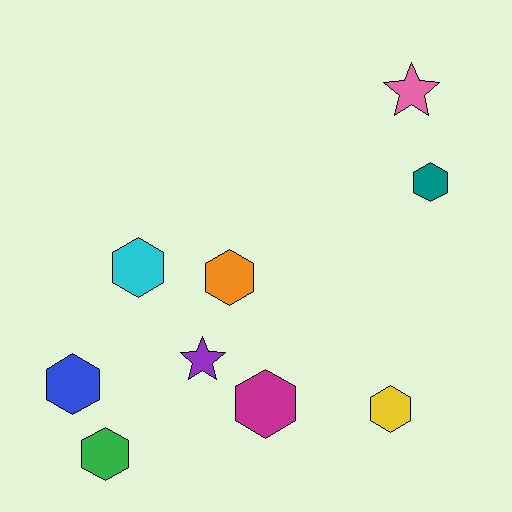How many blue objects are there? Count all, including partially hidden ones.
There is 1 blue object.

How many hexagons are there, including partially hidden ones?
There are 7 hexagons.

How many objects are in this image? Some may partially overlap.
There are 9 objects.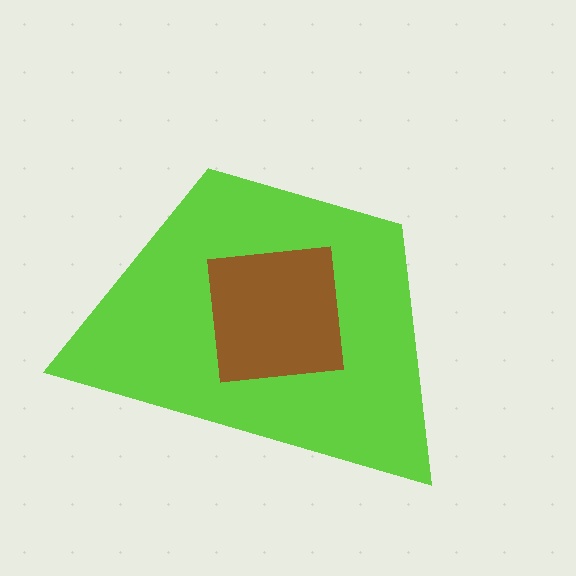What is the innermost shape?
The brown square.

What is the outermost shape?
The lime trapezoid.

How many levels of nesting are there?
2.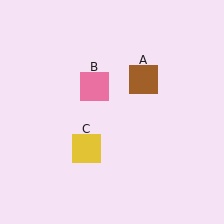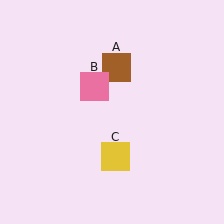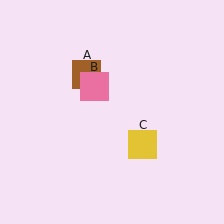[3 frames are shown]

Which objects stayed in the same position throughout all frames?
Pink square (object B) remained stationary.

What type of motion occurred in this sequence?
The brown square (object A), yellow square (object C) rotated counterclockwise around the center of the scene.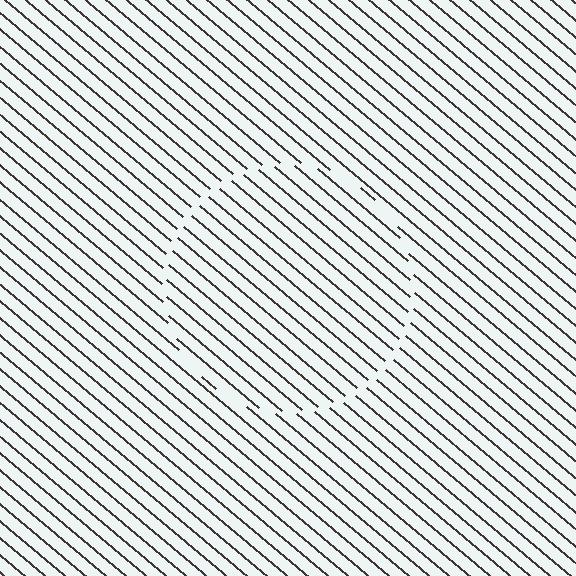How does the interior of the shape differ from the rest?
The interior of the shape contains the same grating, shifted by half a period — the contour is defined by the phase discontinuity where line-ends from the inner and outer gratings abut.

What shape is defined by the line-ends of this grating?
An illusory circle. The interior of the shape contains the same grating, shifted by half a period — the contour is defined by the phase discontinuity where line-ends from the inner and outer gratings abut.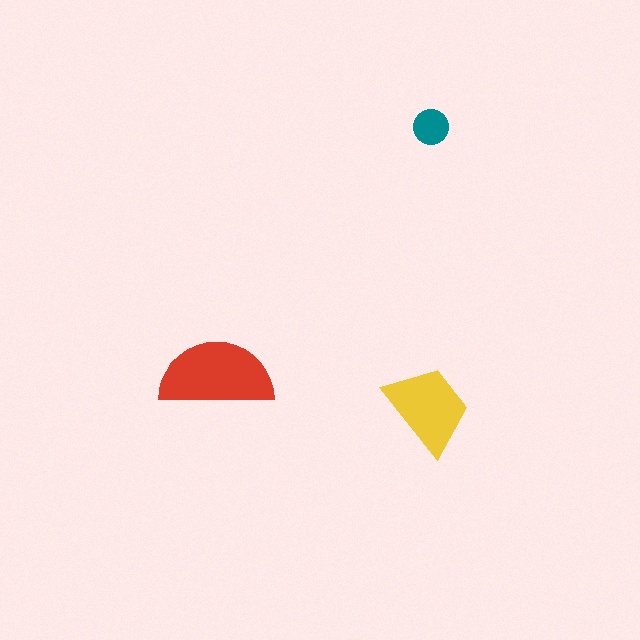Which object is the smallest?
The teal circle.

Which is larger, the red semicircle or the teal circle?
The red semicircle.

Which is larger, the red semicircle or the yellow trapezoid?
The red semicircle.